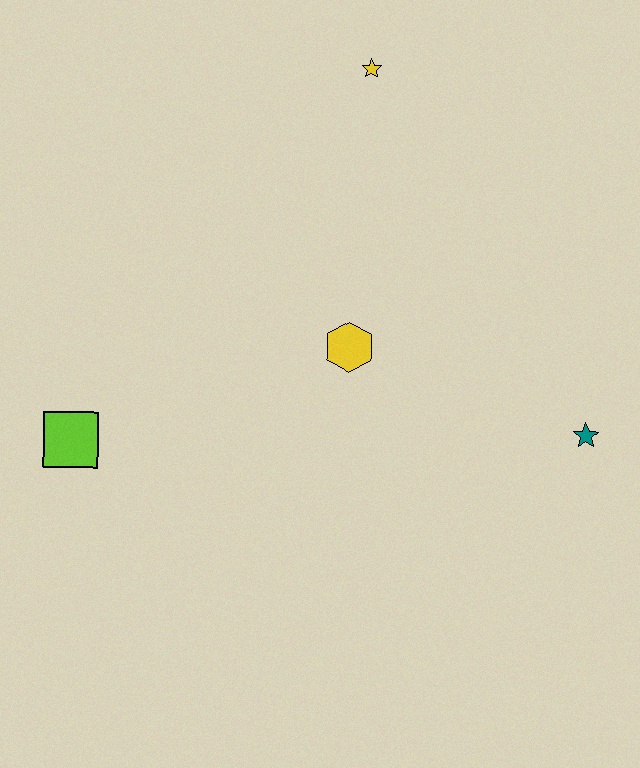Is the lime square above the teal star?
No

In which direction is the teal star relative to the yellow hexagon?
The teal star is to the right of the yellow hexagon.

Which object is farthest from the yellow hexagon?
The lime square is farthest from the yellow hexagon.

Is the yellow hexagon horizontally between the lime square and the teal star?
Yes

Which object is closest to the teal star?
The yellow hexagon is closest to the teal star.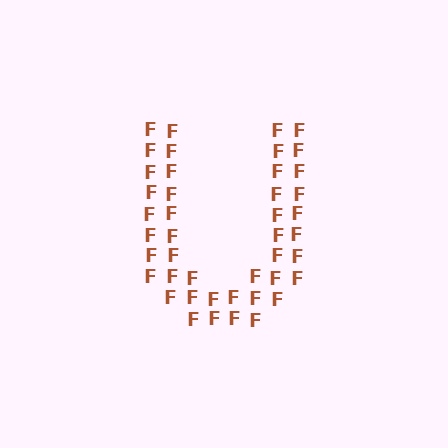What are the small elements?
The small elements are letter F's.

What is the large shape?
The large shape is the letter U.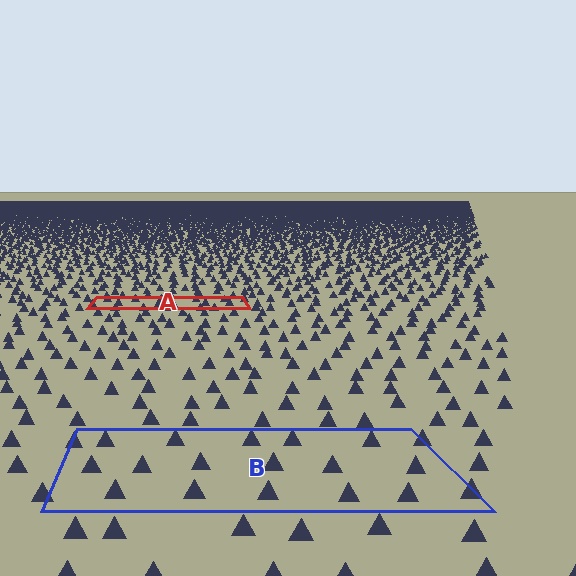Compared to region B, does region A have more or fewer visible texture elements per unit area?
Region A has more texture elements per unit area — they are packed more densely because it is farther away.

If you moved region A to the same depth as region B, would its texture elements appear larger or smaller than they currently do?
They would appear larger. At a closer depth, the same texture elements are projected at a bigger on-screen size.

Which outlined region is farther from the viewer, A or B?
Region A is farther from the viewer — the texture elements inside it appear smaller and more densely packed.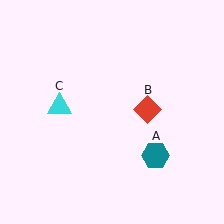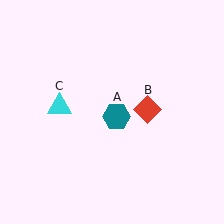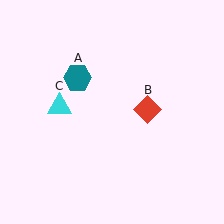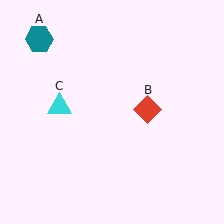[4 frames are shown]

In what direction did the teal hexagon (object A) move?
The teal hexagon (object A) moved up and to the left.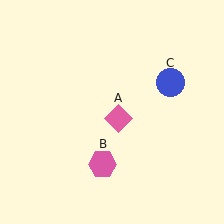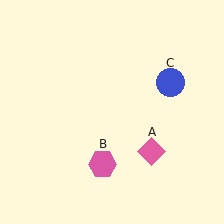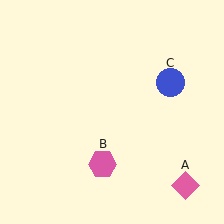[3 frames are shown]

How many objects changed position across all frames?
1 object changed position: pink diamond (object A).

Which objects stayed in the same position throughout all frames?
Pink hexagon (object B) and blue circle (object C) remained stationary.